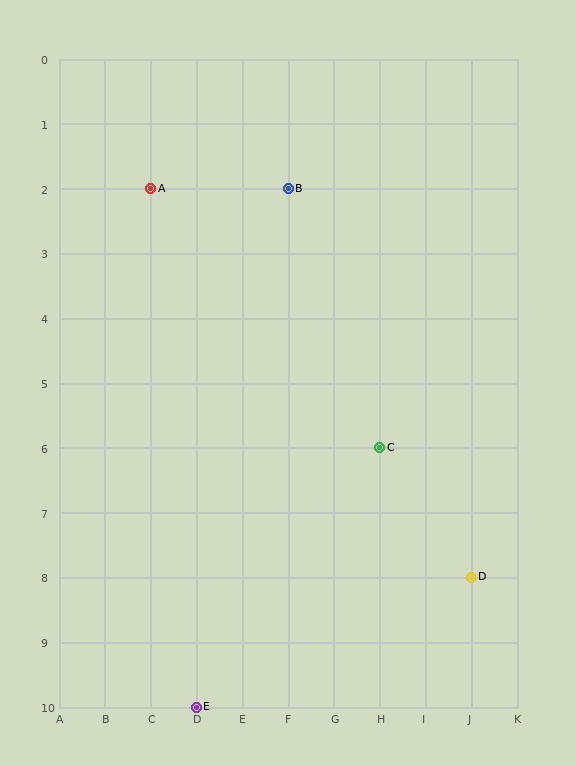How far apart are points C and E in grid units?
Points C and E are 4 columns and 4 rows apart (about 5.7 grid units diagonally).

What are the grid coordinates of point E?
Point E is at grid coordinates (D, 10).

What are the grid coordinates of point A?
Point A is at grid coordinates (C, 2).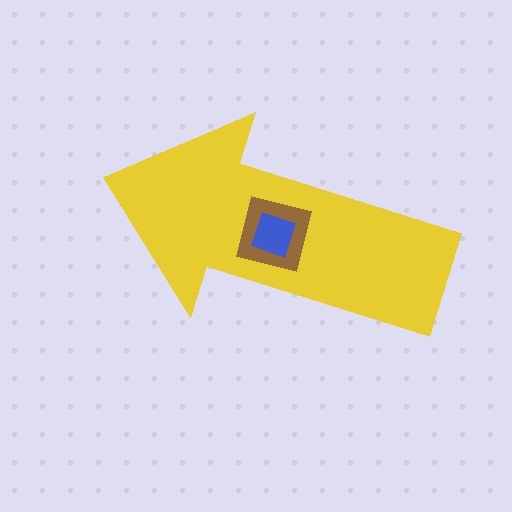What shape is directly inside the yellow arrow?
The brown square.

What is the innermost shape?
The blue square.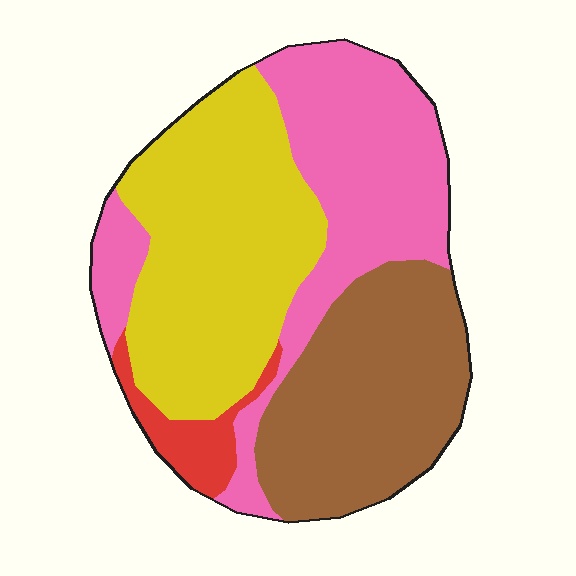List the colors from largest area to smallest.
From largest to smallest: yellow, pink, brown, red.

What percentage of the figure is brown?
Brown takes up between a quarter and a half of the figure.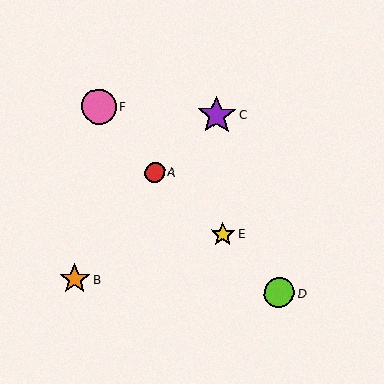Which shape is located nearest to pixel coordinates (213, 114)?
The purple star (labeled C) at (217, 115) is nearest to that location.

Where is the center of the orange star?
The center of the orange star is at (75, 279).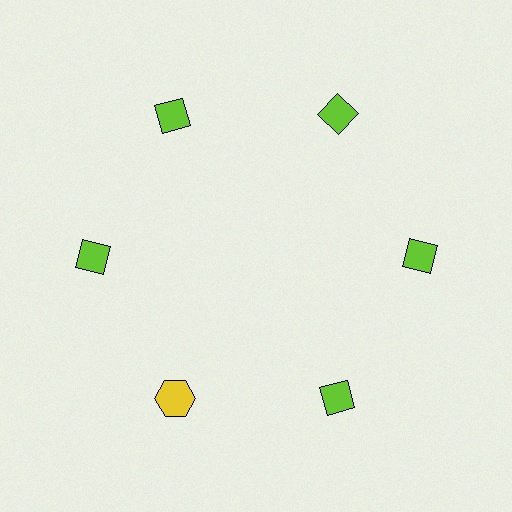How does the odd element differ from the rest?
It differs in both color (yellow instead of lime) and shape (hexagon instead of diamond).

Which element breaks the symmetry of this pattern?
The yellow hexagon at roughly the 7 o'clock position breaks the symmetry. All other shapes are lime diamonds.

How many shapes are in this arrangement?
There are 6 shapes arranged in a ring pattern.